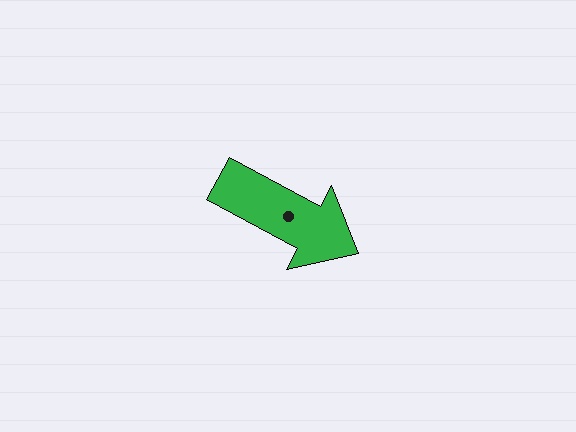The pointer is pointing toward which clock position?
Roughly 4 o'clock.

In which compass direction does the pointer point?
Southeast.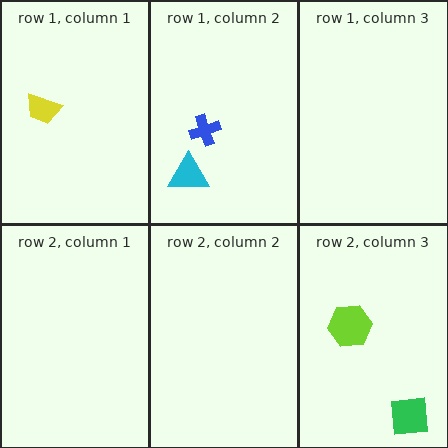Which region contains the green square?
The row 2, column 3 region.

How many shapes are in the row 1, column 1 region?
1.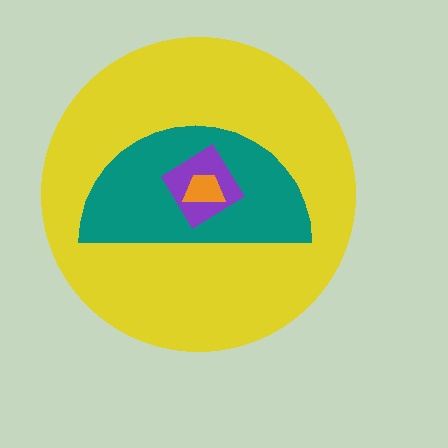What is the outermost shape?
The yellow circle.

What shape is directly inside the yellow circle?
The teal semicircle.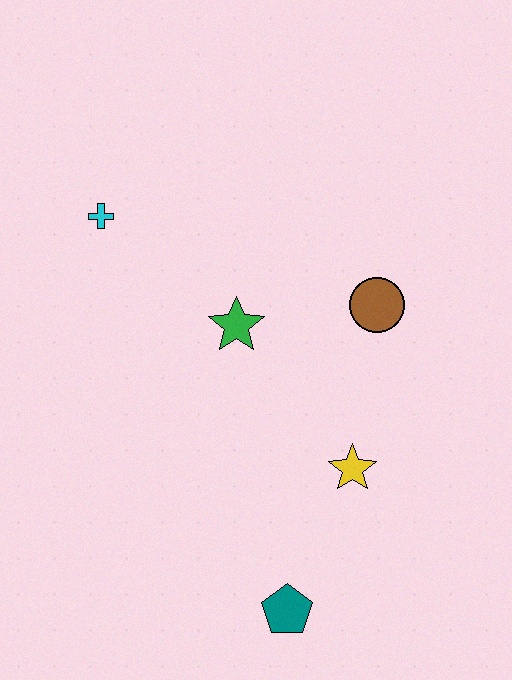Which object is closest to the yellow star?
The teal pentagon is closest to the yellow star.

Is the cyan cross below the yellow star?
No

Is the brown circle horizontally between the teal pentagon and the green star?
No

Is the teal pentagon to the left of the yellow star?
Yes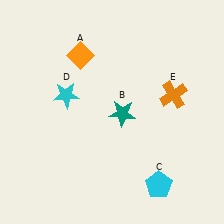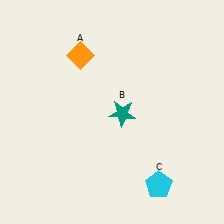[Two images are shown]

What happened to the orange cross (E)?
The orange cross (E) was removed in Image 2. It was in the top-right area of Image 1.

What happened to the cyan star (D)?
The cyan star (D) was removed in Image 2. It was in the top-left area of Image 1.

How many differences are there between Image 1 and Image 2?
There are 2 differences between the two images.